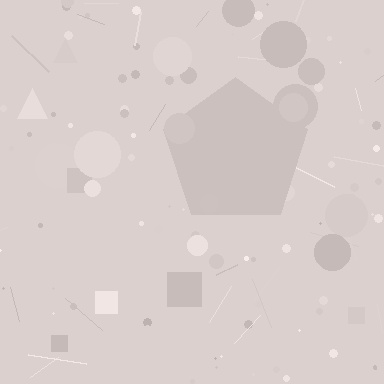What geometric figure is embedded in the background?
A pentagon is embedded in the background.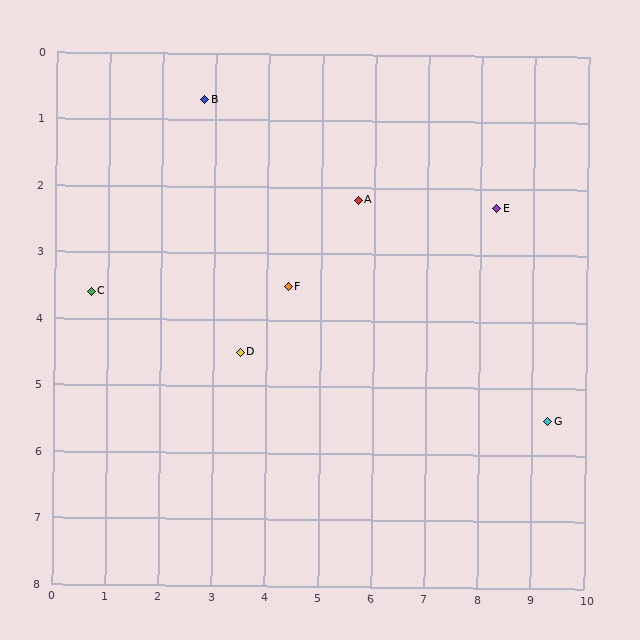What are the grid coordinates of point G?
Point G is at approximately (9.3, 5.5).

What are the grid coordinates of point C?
Point C is at approximately (0.7, 3.6).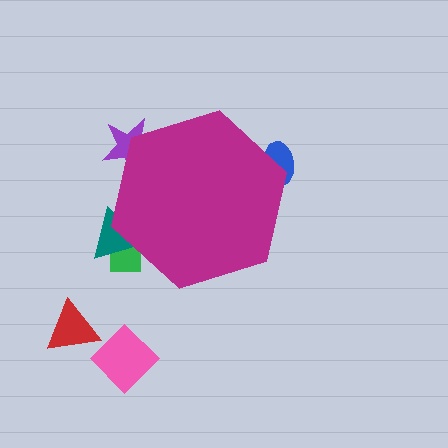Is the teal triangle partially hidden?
Yes, the teal triangle is partially hidden behind the magenta hexagon.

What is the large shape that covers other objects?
A magenta hexagon.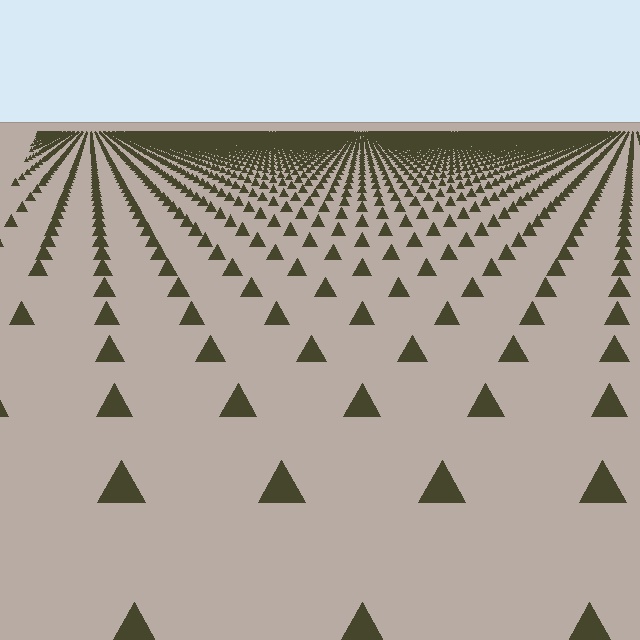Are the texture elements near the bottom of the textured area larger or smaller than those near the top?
Larger. Near the bottom, elements are closer to the viewer and appear at a bigger on-screen size.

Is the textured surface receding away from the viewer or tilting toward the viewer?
The surface is receding away from the viewer. Texture elements get smaller and denser toward the top.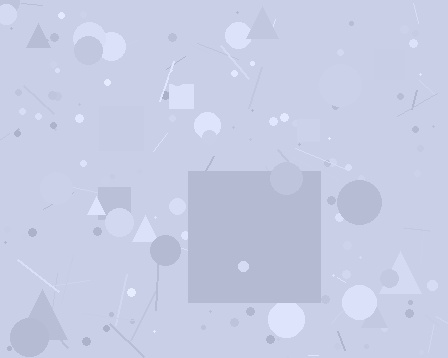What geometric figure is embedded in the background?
A square is embedded in the background.